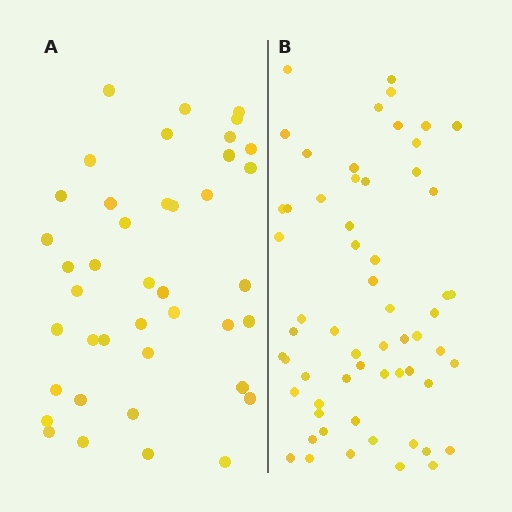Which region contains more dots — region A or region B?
Region B (the right region) has more dots.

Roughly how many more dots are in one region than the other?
Region B has approximately 20 more dots than region A.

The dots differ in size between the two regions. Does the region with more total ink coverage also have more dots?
No. Region A has more total ink coverage because its dots are larger, but region B actually contains more individual dots. Total area can be misleading — the number of items is what matters here.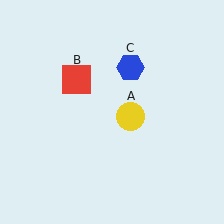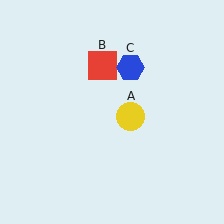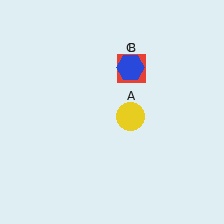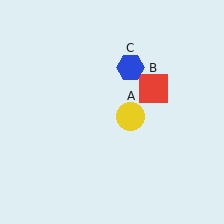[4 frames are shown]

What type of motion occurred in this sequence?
The red square (object B) rotated clockwise around the center of the scene.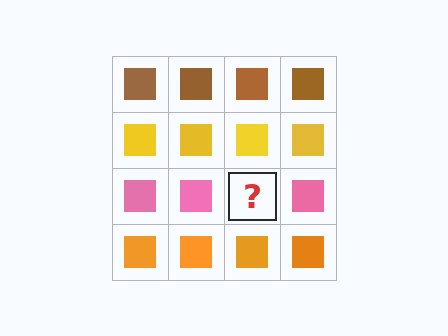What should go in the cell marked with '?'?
The missing cell should contain a pink square.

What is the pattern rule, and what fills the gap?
The rule is that each row has a consistent color. The gap should be filled with a pink square.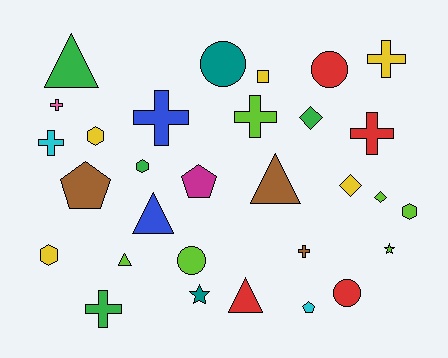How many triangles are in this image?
There are 5 triangles.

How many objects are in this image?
There are 30 objects.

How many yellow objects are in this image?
There are 5 yellow objects.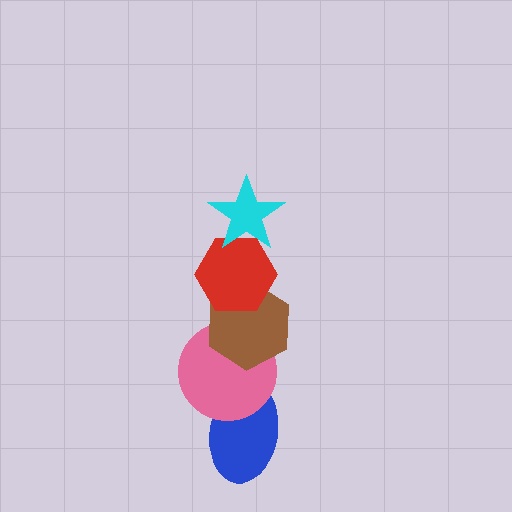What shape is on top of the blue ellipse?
The pink circle is on top of the blue ellipse.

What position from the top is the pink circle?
The pink circle is 4th from the top.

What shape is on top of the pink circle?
The brown hexagon is on top of the pink circle.